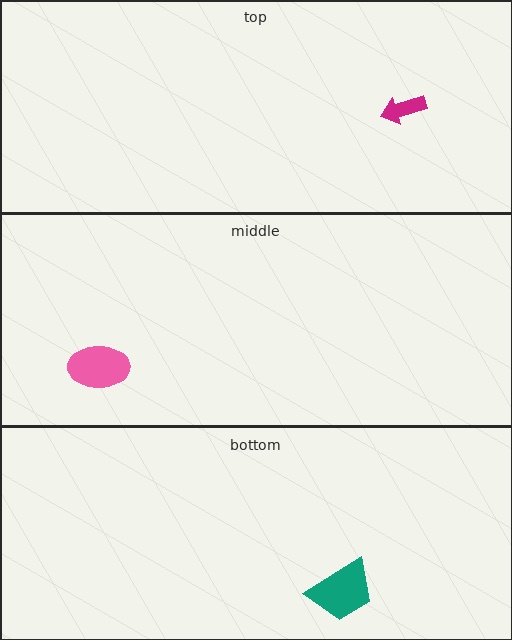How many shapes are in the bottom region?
1.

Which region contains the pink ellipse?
The middle region.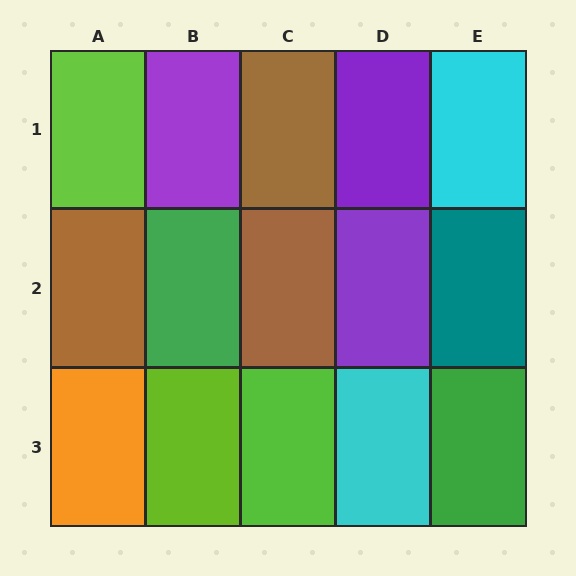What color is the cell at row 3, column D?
Cyan.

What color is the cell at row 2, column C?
Brown.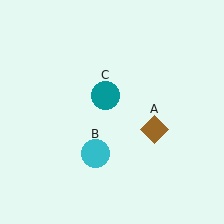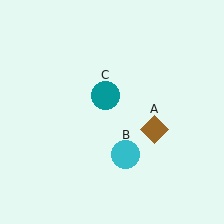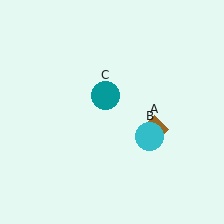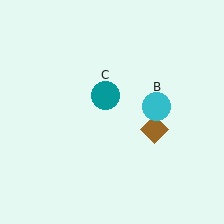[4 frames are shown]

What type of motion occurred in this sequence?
The cyan circle (object B) rotated counterclockwise around the center of the scene.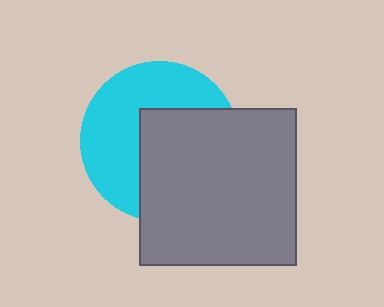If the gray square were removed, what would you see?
You would see the complete cyan circle.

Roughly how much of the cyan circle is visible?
About half of it is visible (roughly 51%).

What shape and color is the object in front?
The object in front is a gray square.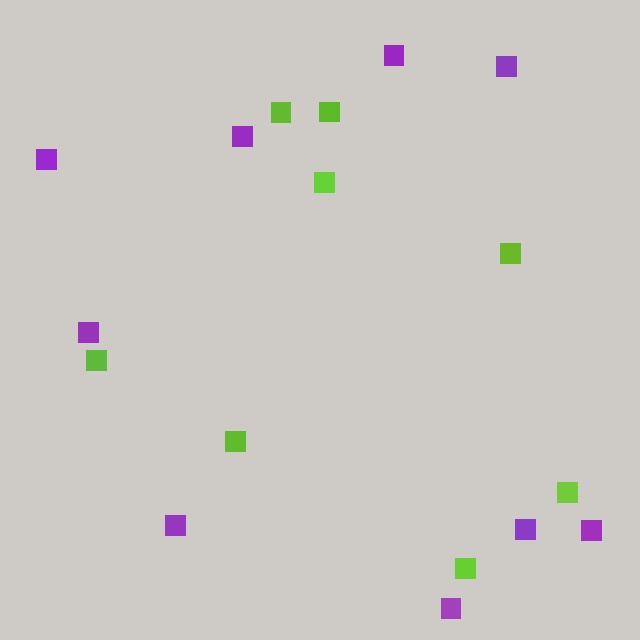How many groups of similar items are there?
There are 2 groups: one group of lime squares (8) and one group of purple squares (9).